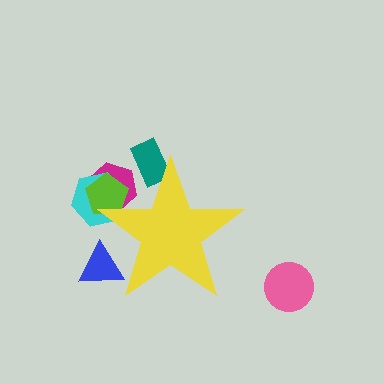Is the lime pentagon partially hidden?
Yes, the lime pentagon is partially hidden behind the yellow star.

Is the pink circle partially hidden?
No, the pink circle is fully visible.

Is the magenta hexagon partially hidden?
Yes, the magenta hexagon is partially hidden behind the yellow star.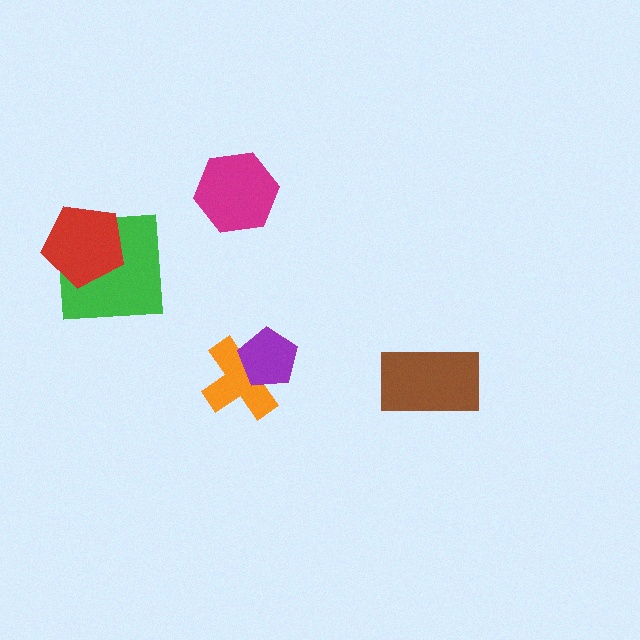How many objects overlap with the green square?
1 object overlaps with the green square.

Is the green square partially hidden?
Yes, it is partially covered by another shape.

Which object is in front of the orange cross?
The purple pentagon is in front of the orange cross.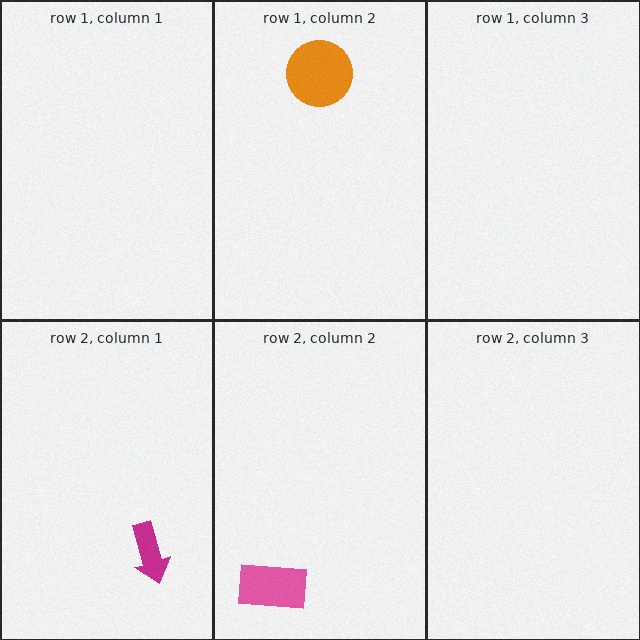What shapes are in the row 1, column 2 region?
The orange circle.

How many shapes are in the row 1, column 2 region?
1.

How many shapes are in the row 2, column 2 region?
1.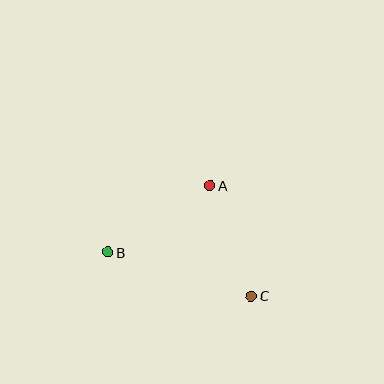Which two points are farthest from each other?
Points B and C are farthest from each other.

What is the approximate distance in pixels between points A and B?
The distance between A and B is approximately 122 pixels.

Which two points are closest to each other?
Points A and C are closest to each other.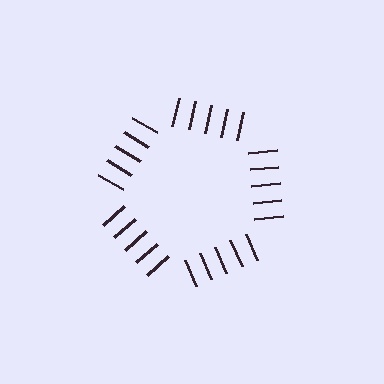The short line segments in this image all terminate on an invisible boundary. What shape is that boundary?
An illusory pentagon — the line segments terminate on its edges but no continuous stroke is drawn.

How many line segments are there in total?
25 — 5 along each of the 5 edges.